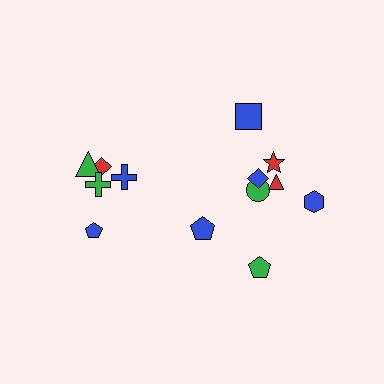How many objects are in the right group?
There are 8 objects.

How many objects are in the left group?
There are 5 objects.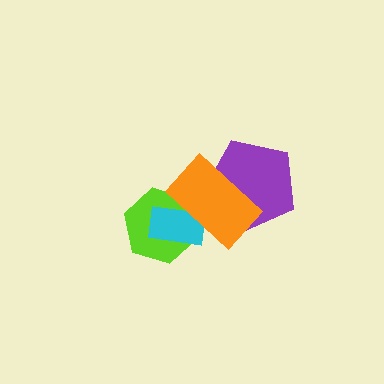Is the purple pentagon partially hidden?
Yes, it is partially covered by another shape.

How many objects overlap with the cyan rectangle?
2 objects overlap with the cyan rectangle.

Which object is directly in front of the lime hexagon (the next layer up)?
The cyan rectangle is directly in front of the lime hexagon.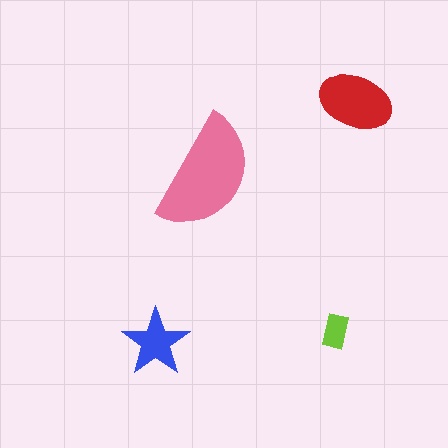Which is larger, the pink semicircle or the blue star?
The pink semicircle.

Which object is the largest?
The pink semicircle.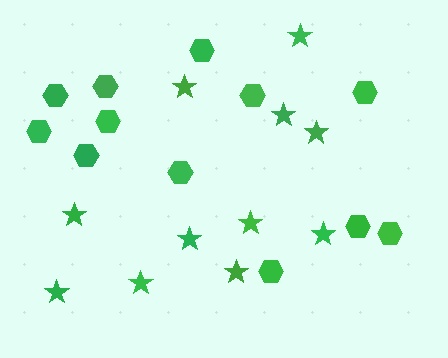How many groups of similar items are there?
There are 2 groups: one group of hexagons (12) and one group of stars (11).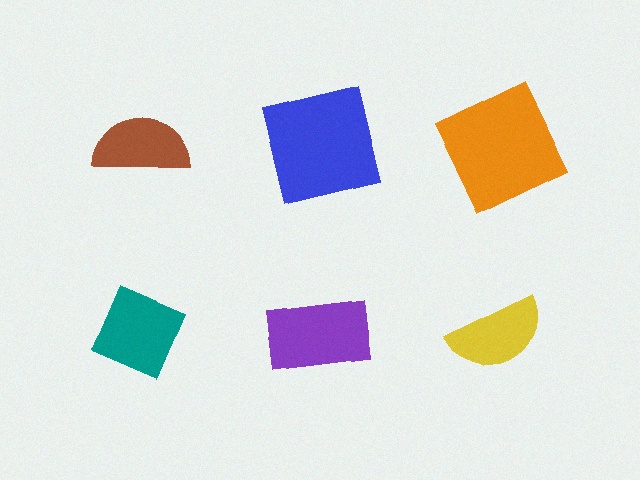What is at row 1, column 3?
An orange square.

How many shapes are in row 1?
3 shapes.